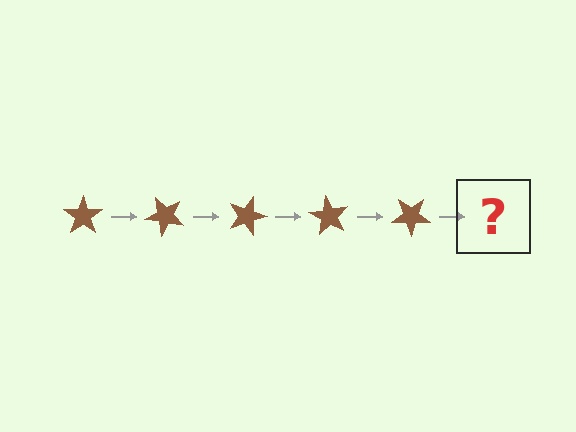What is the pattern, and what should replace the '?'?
The pattern is that the star rotates 45 degrees each step. The '?' should be a brown star rotated 225 degrees.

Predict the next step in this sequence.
The next step is a brown star rotated 225 degrees.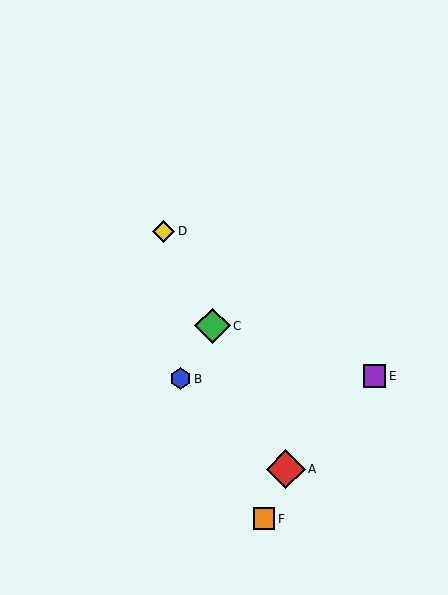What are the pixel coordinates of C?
Object C is at (212, 326).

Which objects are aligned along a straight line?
Objects A, C, D are aligned along a straight line.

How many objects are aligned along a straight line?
3 objects (A, C, D) are aligned along a straight line.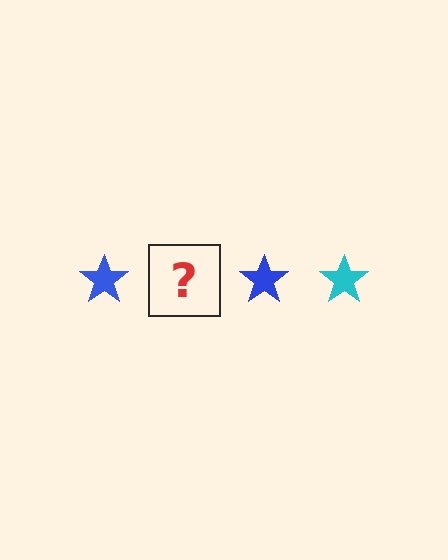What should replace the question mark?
The question mark should be replaced with a cyan star.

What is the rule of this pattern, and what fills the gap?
The rule is that the pattern cycles through blue, cyan stars. The gap should be filled with a cyan star.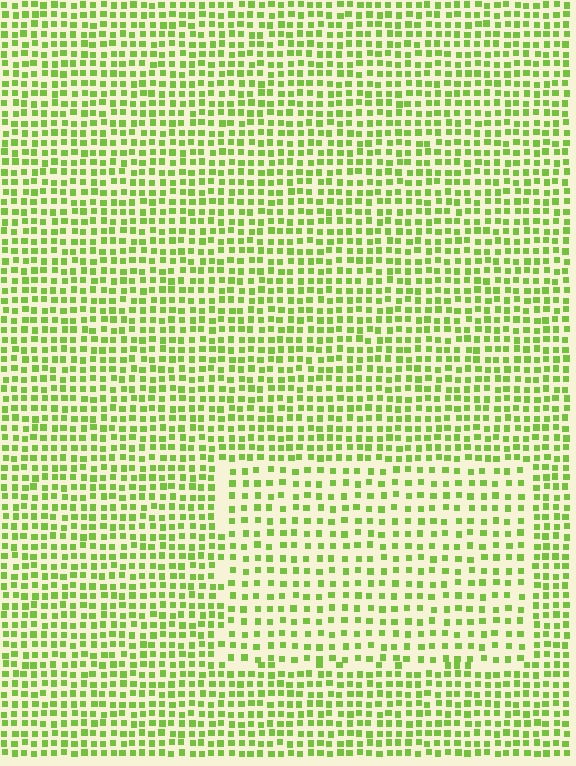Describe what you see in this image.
The image contains small lime elements arranged at two different densities. A rectangle-shaped region is visible where the elements are less densely packed than the surrounding area.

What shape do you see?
I see a rectangle.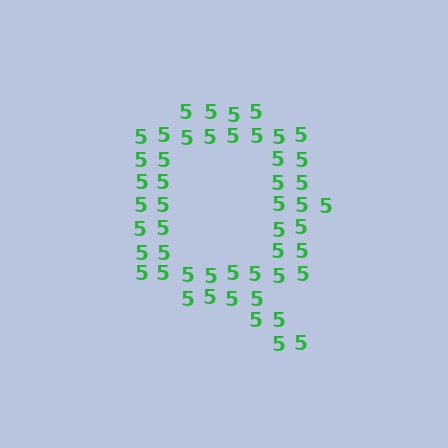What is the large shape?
The large shape is the letter Q.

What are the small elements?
The small elements are digit 5's.